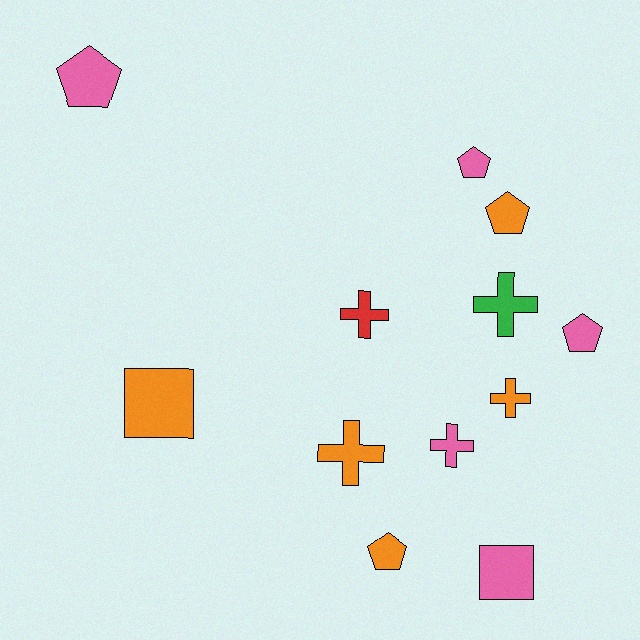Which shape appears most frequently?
Cross, with 5 objects.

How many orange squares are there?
There is 1 orange square.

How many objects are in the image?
There are 12 objects.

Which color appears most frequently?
Pink, with 5 objects.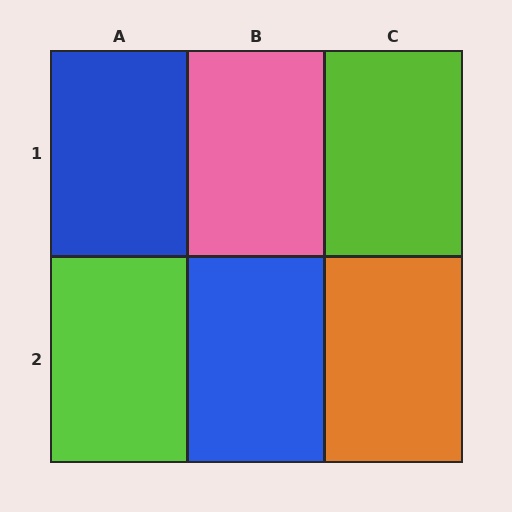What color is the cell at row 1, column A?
Blue.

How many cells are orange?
1 cell is orange.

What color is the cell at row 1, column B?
Pink.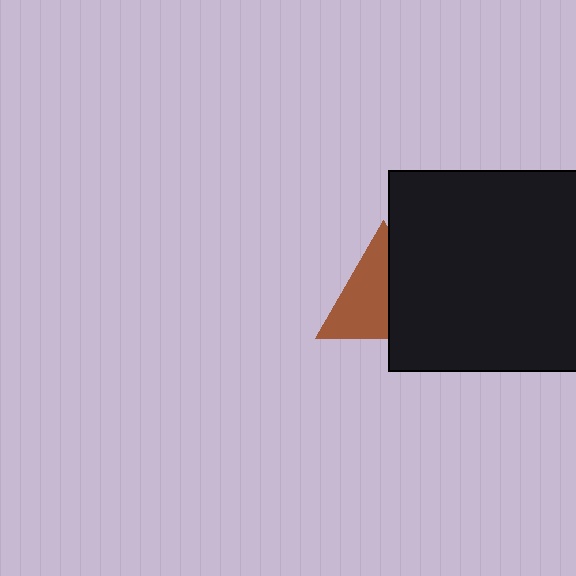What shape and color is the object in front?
The object in front is a black square.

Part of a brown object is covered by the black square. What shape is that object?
It is a triangle.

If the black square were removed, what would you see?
You would see the complete brown triangle.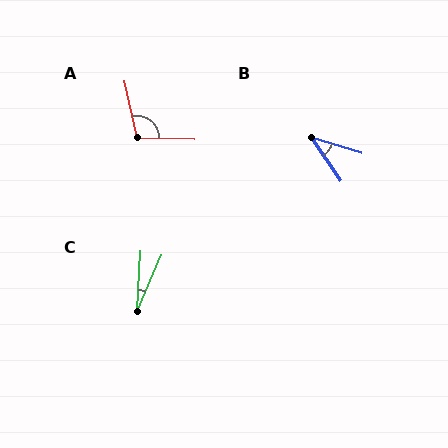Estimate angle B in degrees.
Approximately 39 degrees.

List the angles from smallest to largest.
C (20°), B (39°), A (105°).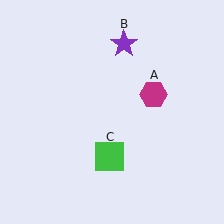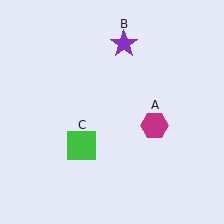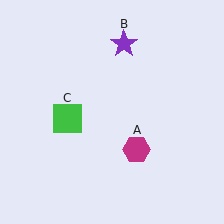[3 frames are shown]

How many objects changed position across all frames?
2 objects changed position: magenta hexagon (object A), green square (object C).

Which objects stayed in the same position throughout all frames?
Purple star (object B) remained stationary.